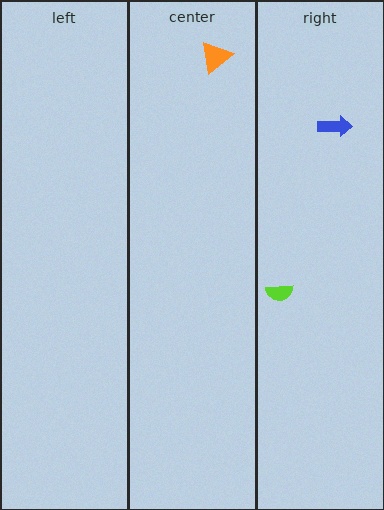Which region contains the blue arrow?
The right region.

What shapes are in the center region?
The orange triangle.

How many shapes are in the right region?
2.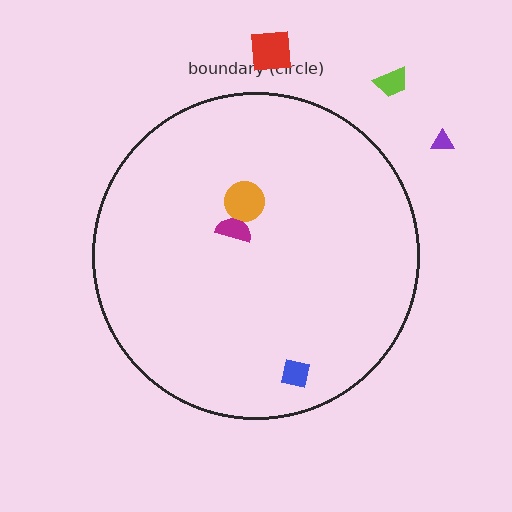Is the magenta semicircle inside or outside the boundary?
Inside.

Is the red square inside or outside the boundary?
Outside.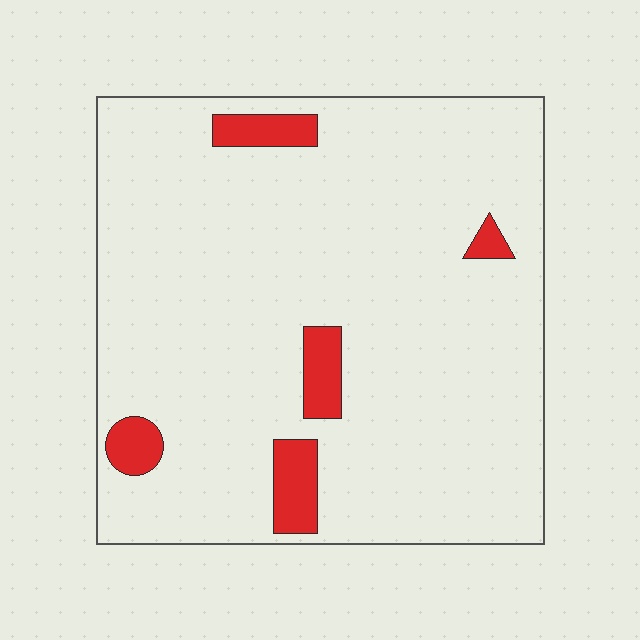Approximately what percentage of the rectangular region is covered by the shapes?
Approximately 10%.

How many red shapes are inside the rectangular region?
5.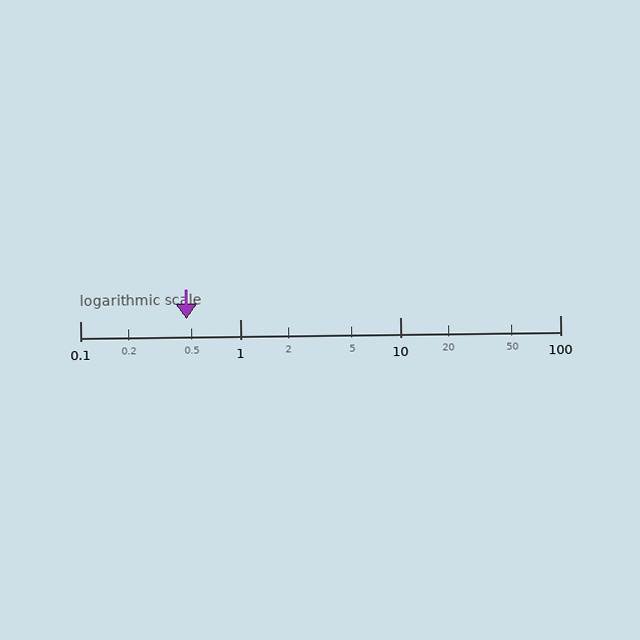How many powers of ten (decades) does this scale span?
The scale spans 3 decades, from 0.1 to 100.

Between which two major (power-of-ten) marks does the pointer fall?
The pointer is between 0.1 and 1.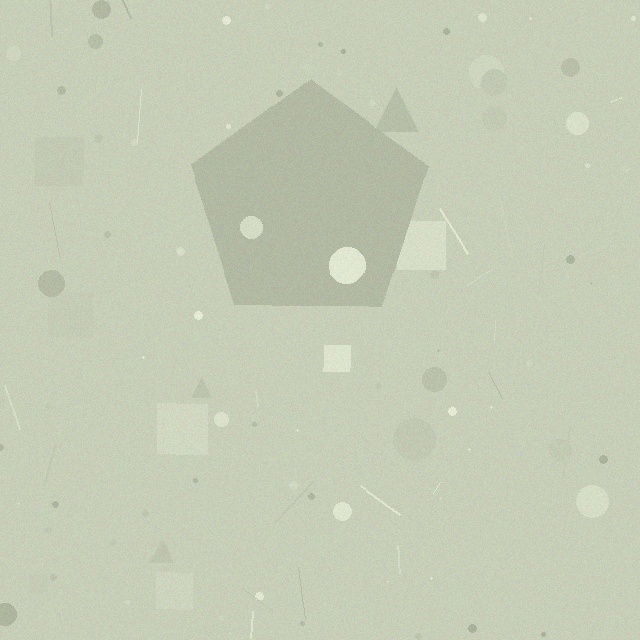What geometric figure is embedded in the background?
A pentagon is embedded in the background.